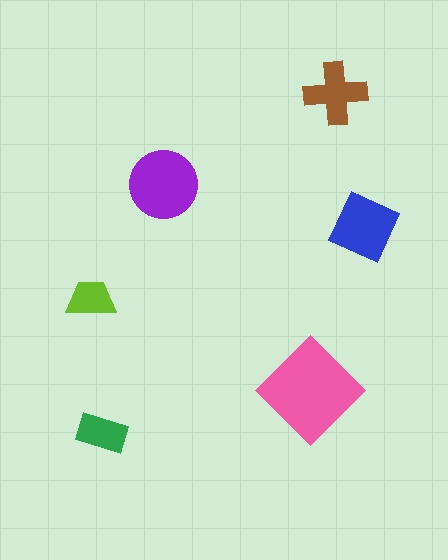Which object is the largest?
The pink diamond.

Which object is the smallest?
The lime trapezoid.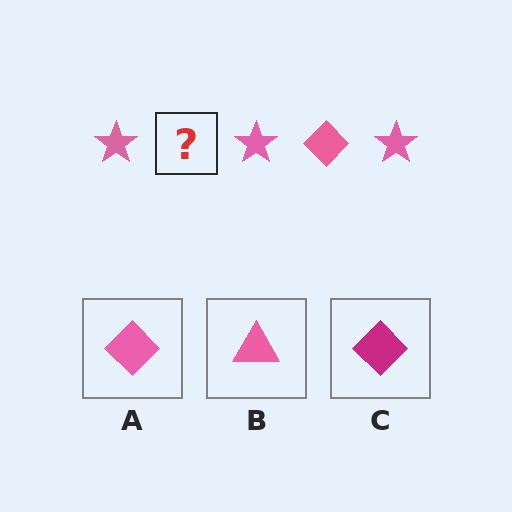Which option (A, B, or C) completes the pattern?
A.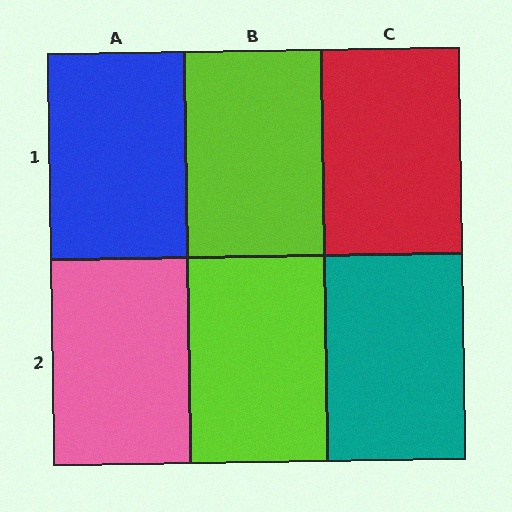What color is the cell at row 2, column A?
Pink.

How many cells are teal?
1 cell is teal.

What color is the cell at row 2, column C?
Teal.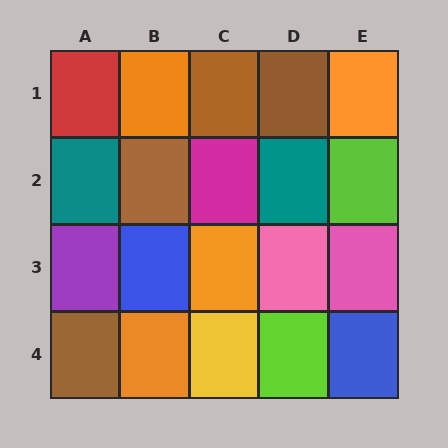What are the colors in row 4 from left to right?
Brown, orange, yellow, lime, blue.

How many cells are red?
1 cell is red.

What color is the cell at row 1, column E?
Orange.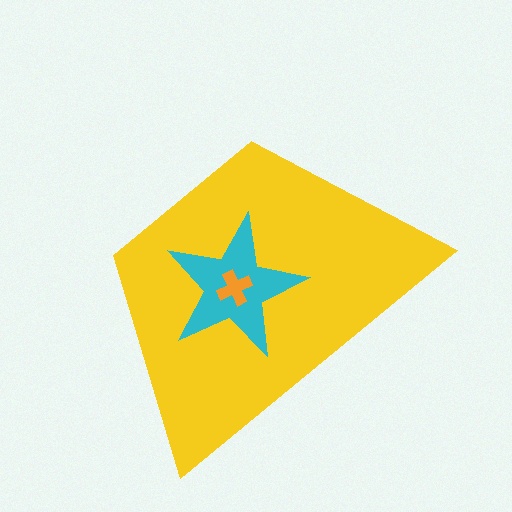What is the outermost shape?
The yellow trapezoid.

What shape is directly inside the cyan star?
The orange cross.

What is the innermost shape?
The orange cross.